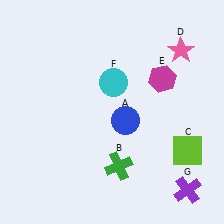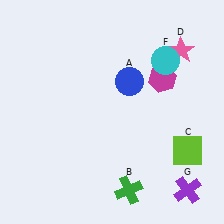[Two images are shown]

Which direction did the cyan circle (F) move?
The cyan circle (F) moved right.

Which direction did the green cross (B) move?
The green cross (B) moved down.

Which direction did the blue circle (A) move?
The blue circle (A) moved up.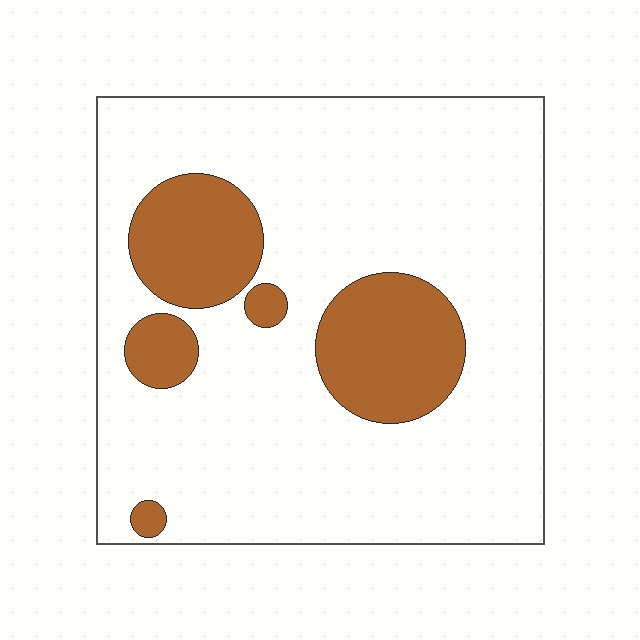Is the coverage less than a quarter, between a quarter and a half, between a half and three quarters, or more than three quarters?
Less than a quarter.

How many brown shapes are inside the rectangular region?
5.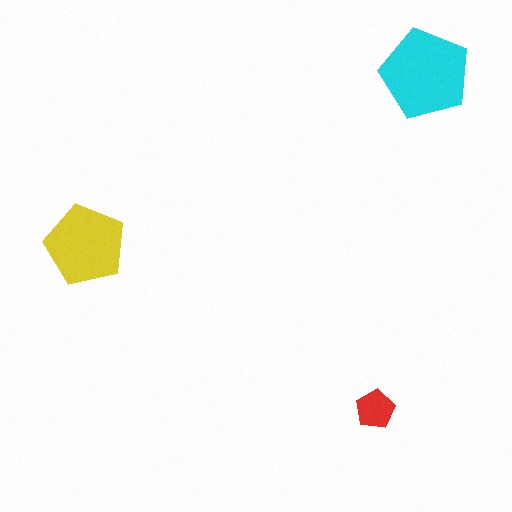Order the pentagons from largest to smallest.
the cyan one, the yellow one, the red one.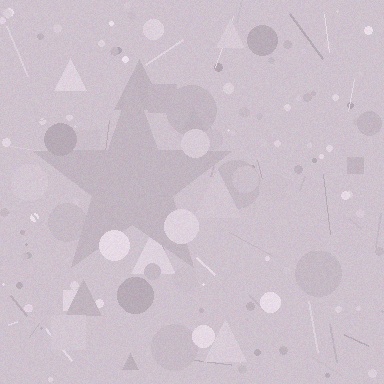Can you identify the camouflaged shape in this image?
The camouflaged shape is a star.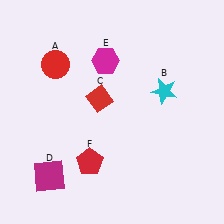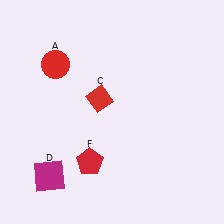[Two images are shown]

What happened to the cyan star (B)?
The cyan star (B) was removed in Image 2. It was in the top-right area of Image 1.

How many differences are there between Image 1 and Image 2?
There are 2 differences between the two images.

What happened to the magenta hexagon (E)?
The magenta hexagon (E) was removed in Image 2. It was in the top-left area of Image 1.